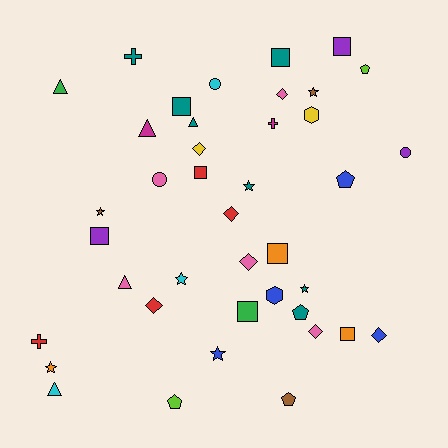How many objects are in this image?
There are 40 objects.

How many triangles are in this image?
There are 5 triangles.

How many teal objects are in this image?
There are 7 teal objects.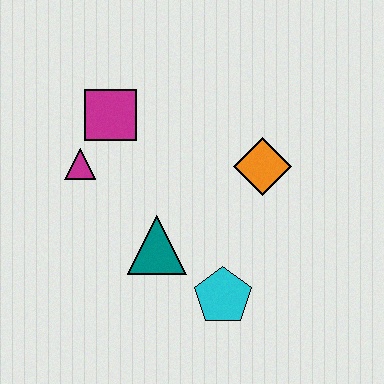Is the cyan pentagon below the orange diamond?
Yes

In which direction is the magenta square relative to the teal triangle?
The magenta square is above the teal triangle.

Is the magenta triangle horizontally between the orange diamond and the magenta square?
No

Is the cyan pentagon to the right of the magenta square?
Yes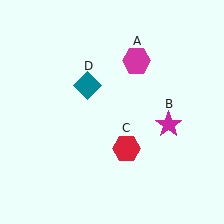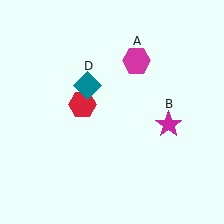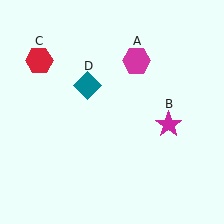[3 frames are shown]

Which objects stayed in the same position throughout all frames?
Magenta hexagon (object A) and magenta star (object B) and teal diamond (object D) remained stationary.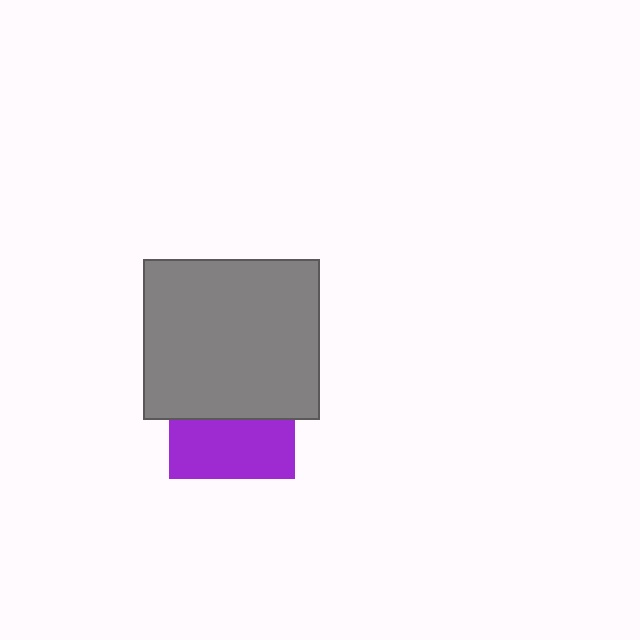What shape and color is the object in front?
The object in front is a gray rectangle.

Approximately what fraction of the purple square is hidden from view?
Roughly 52% of the purple square is hidden behind the gray rectangle.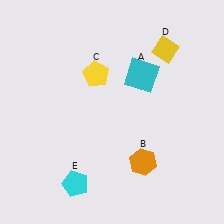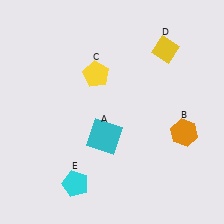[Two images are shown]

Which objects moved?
The objects that moved are: the cyan square (A), the orange hexagon (B).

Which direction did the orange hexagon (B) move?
The orange hexagon (B) moved right.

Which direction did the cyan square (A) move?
The cyan square (A) moved down.